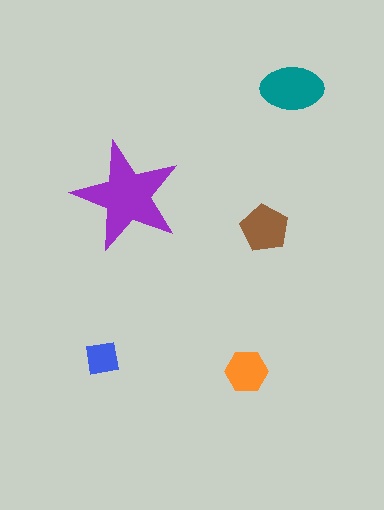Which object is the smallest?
The blue square.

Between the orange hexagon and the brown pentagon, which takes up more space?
The brown pentagon.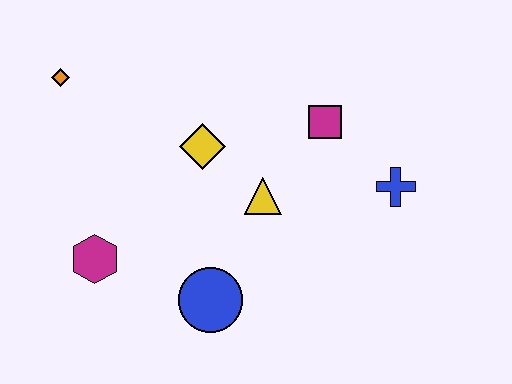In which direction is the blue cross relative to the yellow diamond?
The blue cross is to the right of the yellow diamond.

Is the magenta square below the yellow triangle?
No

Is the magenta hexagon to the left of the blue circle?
Yes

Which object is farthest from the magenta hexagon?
The blue cross is farthest from the magenta hexagon.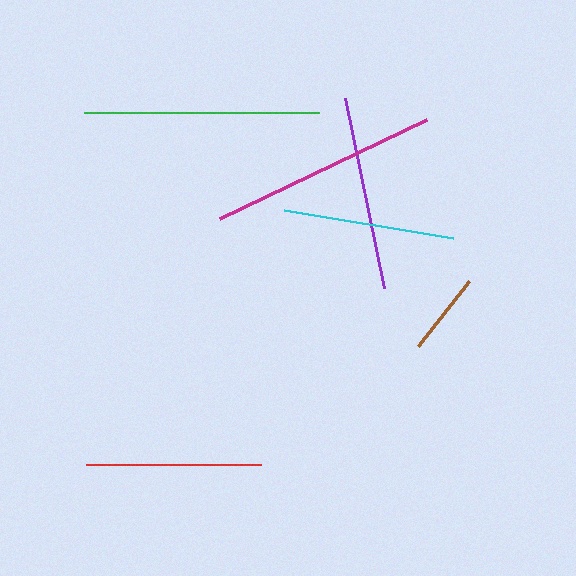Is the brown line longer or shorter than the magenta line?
The magenta line is longer than the brown line.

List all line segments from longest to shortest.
From longest to shortest: green, magenta, purple, red, cyan, brown.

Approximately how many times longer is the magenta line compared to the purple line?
The magenta line is approximately 1.2 times the length of the purple line.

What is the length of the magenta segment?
The magenta segment is approximately 230 pixels long.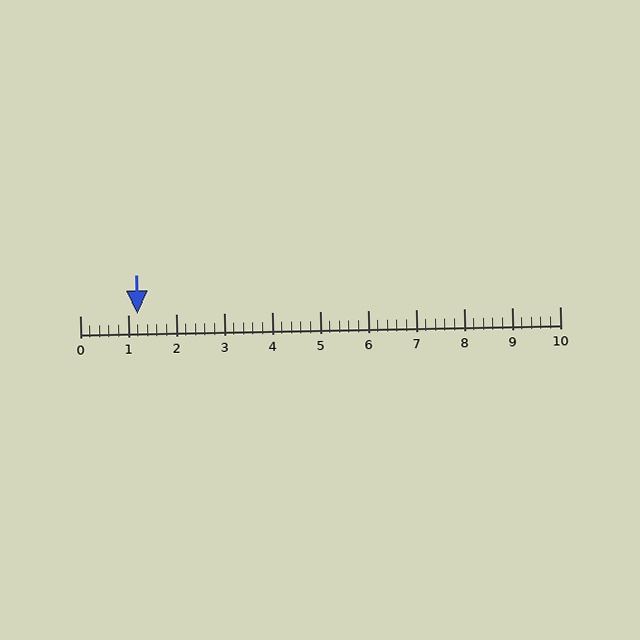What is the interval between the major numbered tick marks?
The major tick marks are spaced 1 units apart.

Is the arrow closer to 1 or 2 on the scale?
The arrow is closer to 1.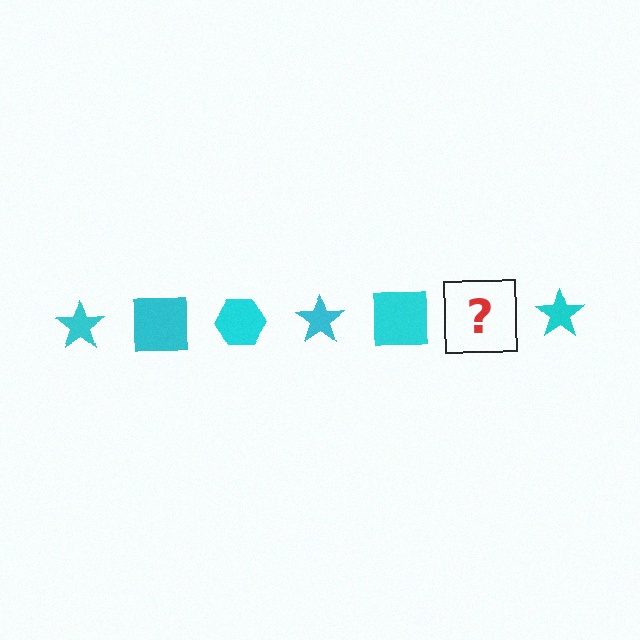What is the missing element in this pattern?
The missing element is a cyan hexagon.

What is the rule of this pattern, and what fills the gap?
The rule is that the pattern cycles through star, square, hexagon shapes in cyan. The gap should be filled with a cyan hexagon.